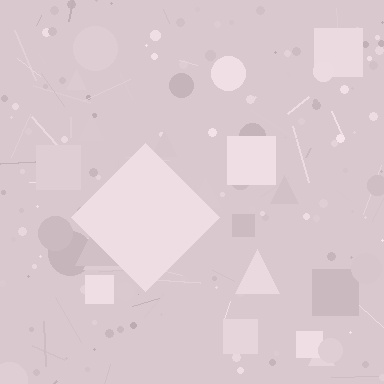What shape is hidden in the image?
A diamond is hidden in the image.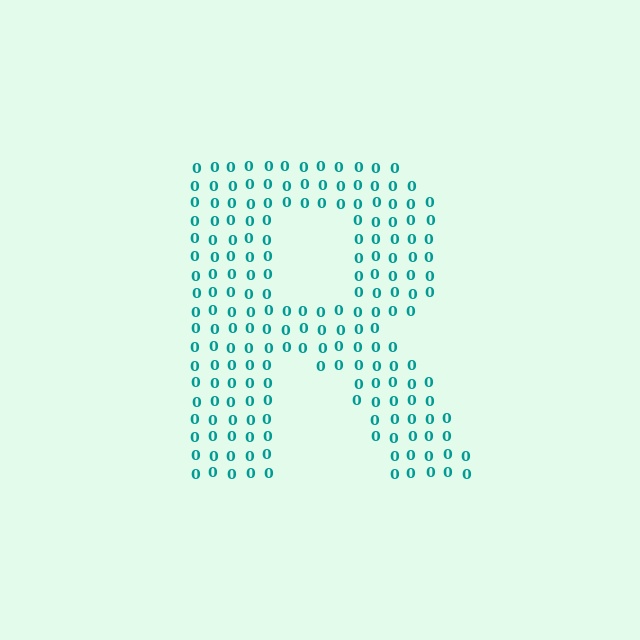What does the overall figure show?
The overall figure shows the letter R.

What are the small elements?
The small elements are digit 0's.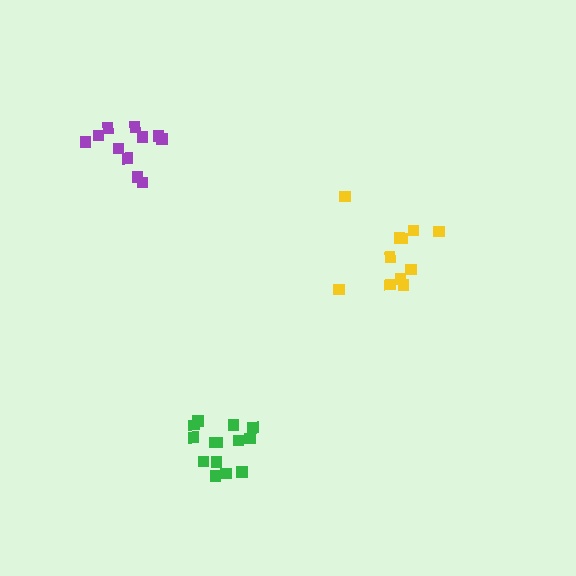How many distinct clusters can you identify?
There are 3 distinct clusters.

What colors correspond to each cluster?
The clusters are colored: yellow, purple, green.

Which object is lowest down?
The green cluster is bottommost.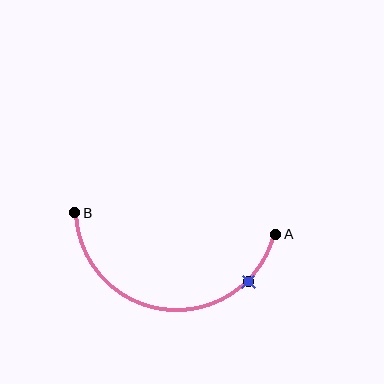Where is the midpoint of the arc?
The arc midpoint is the point on the curve farthest from the straight line joining A and B. It sits below that line.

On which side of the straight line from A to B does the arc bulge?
The arc bulges below the straight line connecting A and B.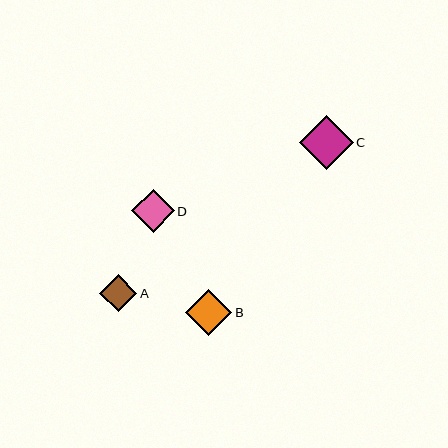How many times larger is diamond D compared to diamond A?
Diamond D is approximately 1.2 times the size of diamond A.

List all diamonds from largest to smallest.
From largest to smallest: C, B, D, A.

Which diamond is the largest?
Diamond C is the largest with a size of approximately 54 pixels.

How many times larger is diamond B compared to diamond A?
Diamond B is approximately 1.3 times the size of diamond A.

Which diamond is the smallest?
Diamond A is the smallest with a size of approximately 37 pixels.